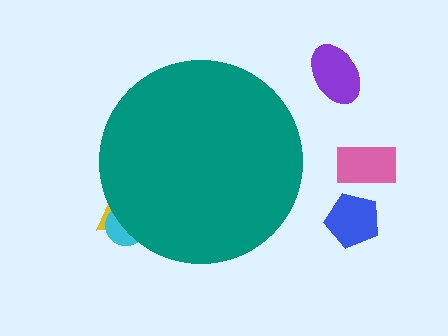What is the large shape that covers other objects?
A teal circle.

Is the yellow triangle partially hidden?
Yes, the yellow triangle is partially hidden behind the teal circle.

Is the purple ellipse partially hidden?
No, the purple ellipse is fully visible.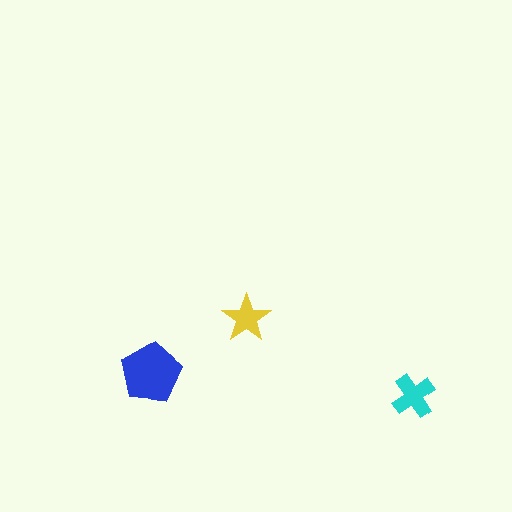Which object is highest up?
The yellow star is topmost.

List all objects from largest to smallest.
The blue pentagon, the cyan cross, the yellow star.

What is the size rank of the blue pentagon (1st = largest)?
1st.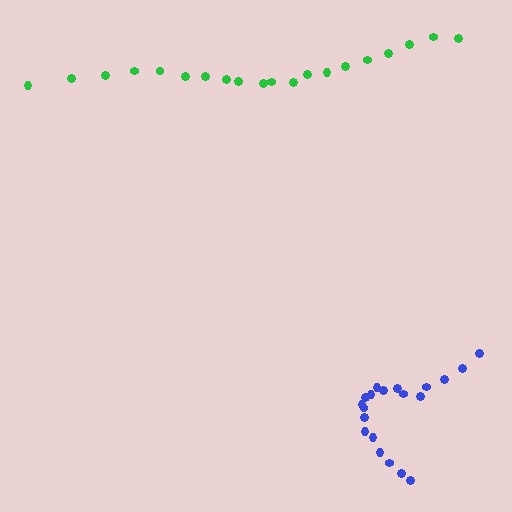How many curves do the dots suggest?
There are 2 distinct paths.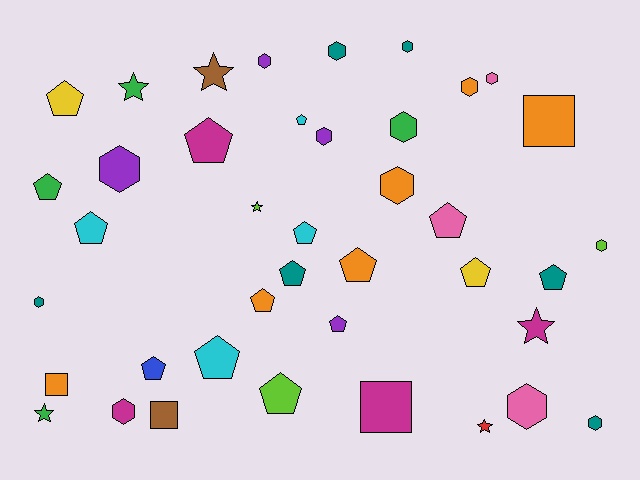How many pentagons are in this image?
There are 16 pentagons.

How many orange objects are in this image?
There are 6 orange objects.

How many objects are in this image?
There are 40 objects.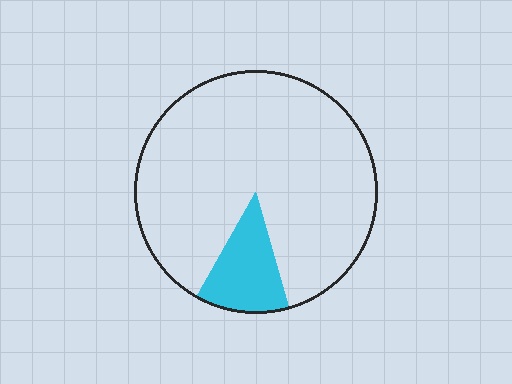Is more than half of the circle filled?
No.